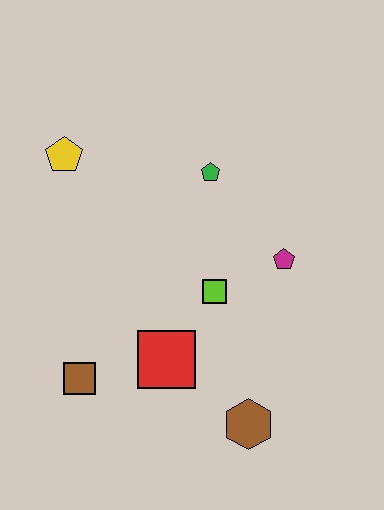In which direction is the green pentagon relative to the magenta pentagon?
The green pentagon is above the magenta pentagon.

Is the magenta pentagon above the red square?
Yes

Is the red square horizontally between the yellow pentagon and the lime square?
Yes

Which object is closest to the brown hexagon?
The red square is closest to the brown hexagon.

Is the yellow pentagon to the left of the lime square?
Yes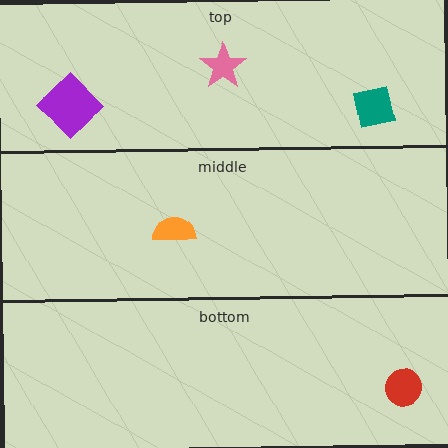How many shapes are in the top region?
3.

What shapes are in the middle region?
The orange semicircle.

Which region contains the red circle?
The bottom region.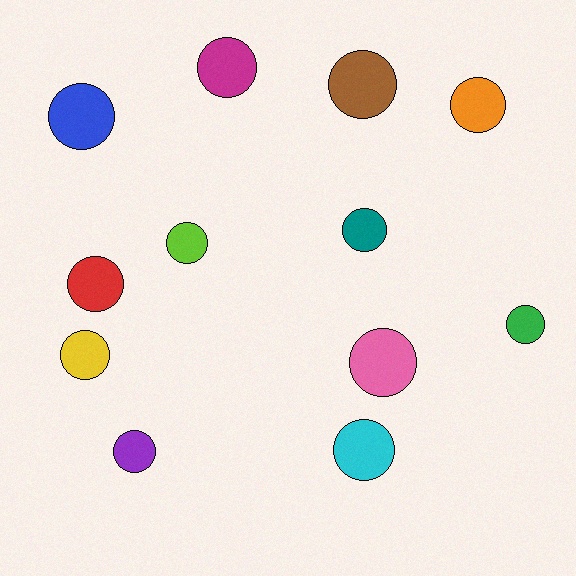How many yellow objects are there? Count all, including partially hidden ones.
There is 1 yellow object.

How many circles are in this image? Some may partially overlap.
There are 12 circles.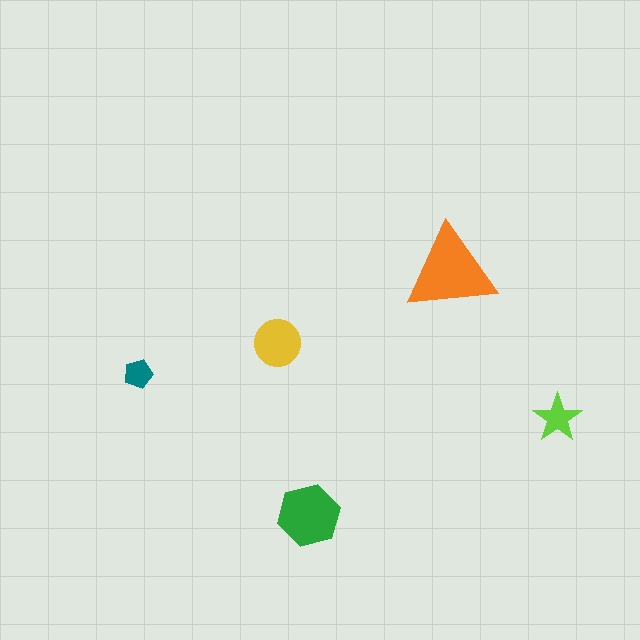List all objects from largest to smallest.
The orange triangle, the green hexagon, the yellow circle, the lime star, the teal pentagon.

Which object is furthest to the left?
The teal pentagon is leftmost.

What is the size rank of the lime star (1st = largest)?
4th.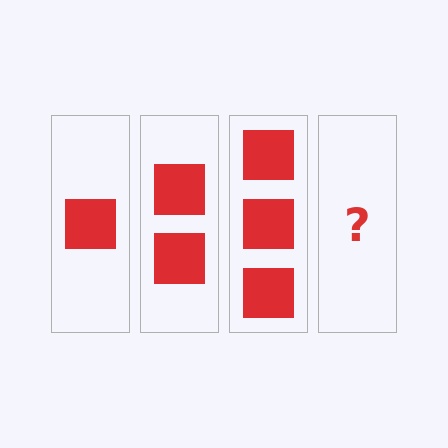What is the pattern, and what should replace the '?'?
The pattern is that each step adds one more square. The '?' should be 4 squares.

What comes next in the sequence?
The next element should be 4 squares.